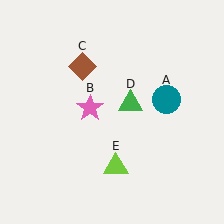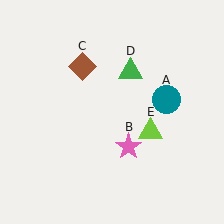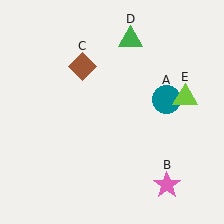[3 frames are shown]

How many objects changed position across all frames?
3 objects changed position: pink star (object B), green triangle (object D), lime triangle (object E).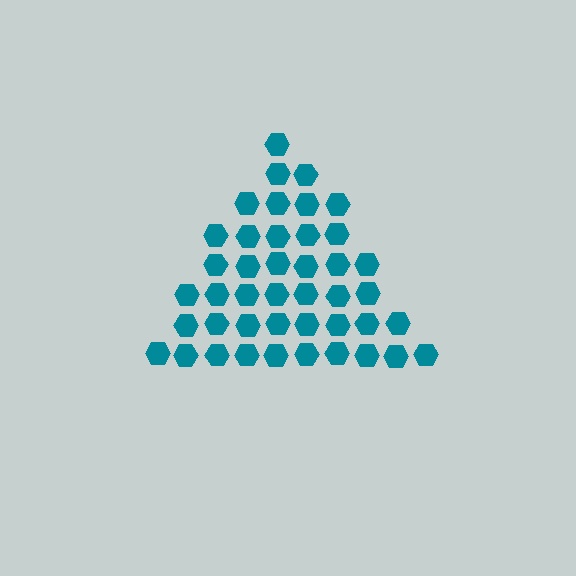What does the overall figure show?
The overall figure shows a triangle.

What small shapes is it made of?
It is made of small hexagons.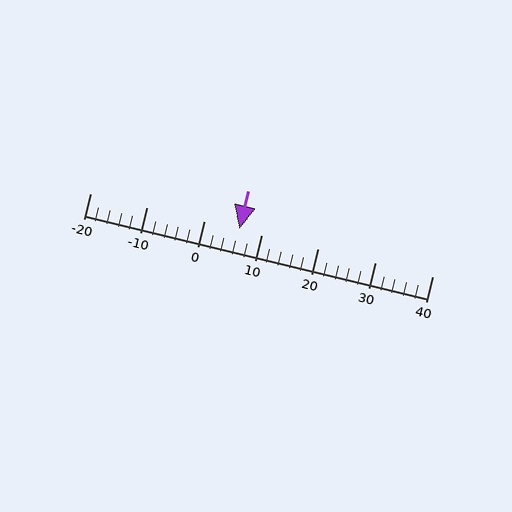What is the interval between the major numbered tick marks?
The major tick marks are spaced 10 units apart.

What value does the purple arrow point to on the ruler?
The purple arrow points to approximately 6.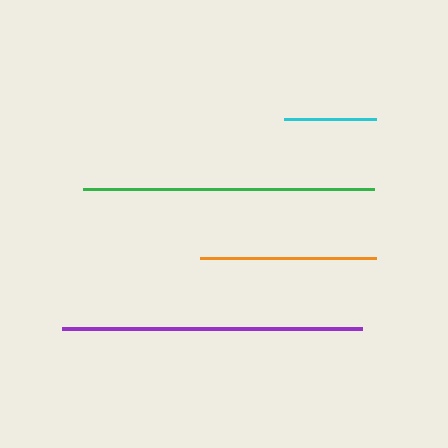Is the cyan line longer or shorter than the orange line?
The orange line is longer than the cyan line.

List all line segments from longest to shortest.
From longest to shortest: purple, green, orange, cyan.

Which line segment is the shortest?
The cyan line is the shortest at approximately 91 pixels.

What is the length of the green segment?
The green segment is approximately 291 pixels long.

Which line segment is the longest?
The purple line is the longest at approximately 300 pixels.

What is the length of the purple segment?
The purple segment is approximately 300 pixels long.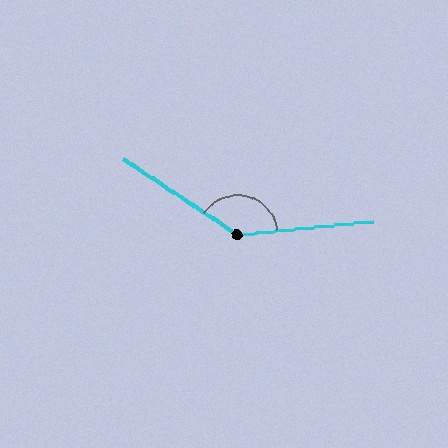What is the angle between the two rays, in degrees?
Approximately 141 degrees.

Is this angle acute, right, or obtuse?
It is obtuse.